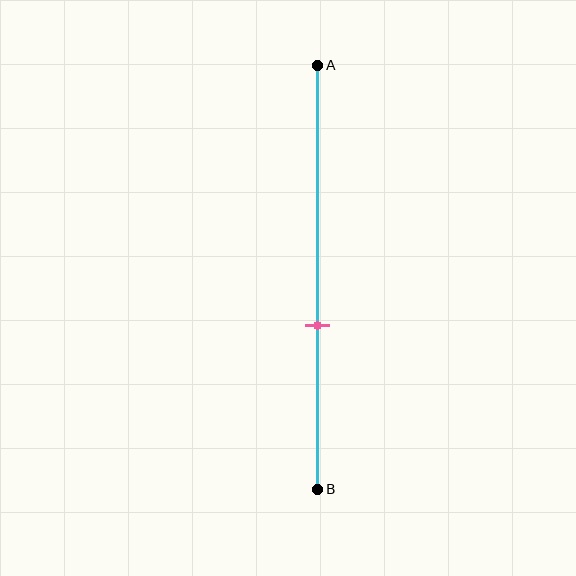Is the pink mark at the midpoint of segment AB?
No, the mark is at about 60% from A, not at the 50% midpoint.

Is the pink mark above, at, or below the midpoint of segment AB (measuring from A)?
The pink mark is below the midpoint of segment AB.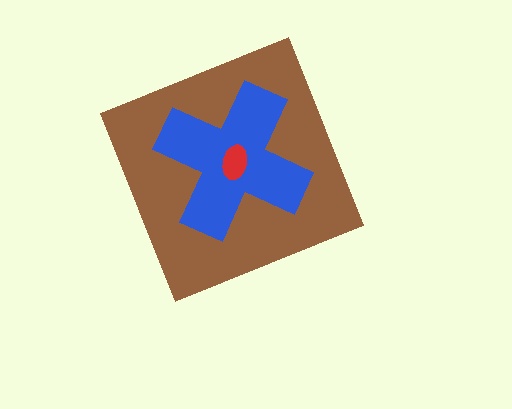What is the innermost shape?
The red ellipse.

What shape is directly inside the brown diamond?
The blue cross.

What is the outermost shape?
The brown diamond.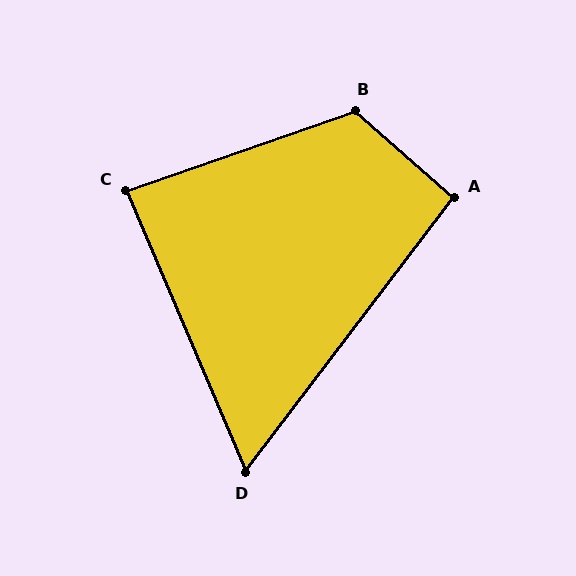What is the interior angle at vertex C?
Approximately 86 degrees (approximately right).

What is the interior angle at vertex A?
Approximately 94 degrees (approximately right).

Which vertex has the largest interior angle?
B, at approximately 120 degrees.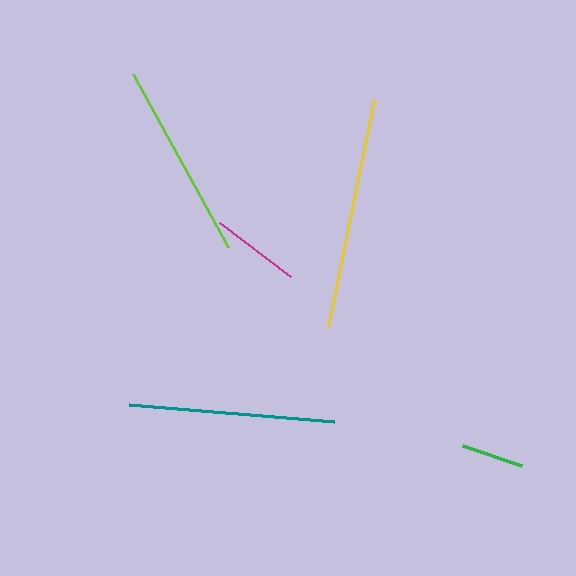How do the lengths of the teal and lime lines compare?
The teal and lime lines are approximately the same length.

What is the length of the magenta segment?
The magenta segment is approximately 89 pixels long.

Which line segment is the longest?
The yellow line is the longest at approximately 233 pixels.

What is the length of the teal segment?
The teal segment is approximately 206 pixels long.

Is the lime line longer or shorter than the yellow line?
The yellow line is longer than the lime line.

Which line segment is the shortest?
The green line is the shortest at approximately 63 pixels.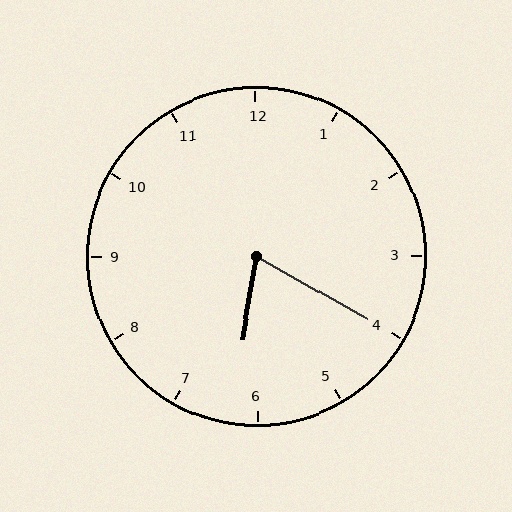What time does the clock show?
6:20.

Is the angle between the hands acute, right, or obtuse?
It is acute.